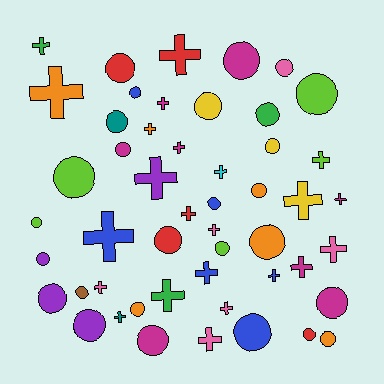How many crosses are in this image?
There are 23 crosses.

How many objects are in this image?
There are 50 objects.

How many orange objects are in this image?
There are 6 orange objects.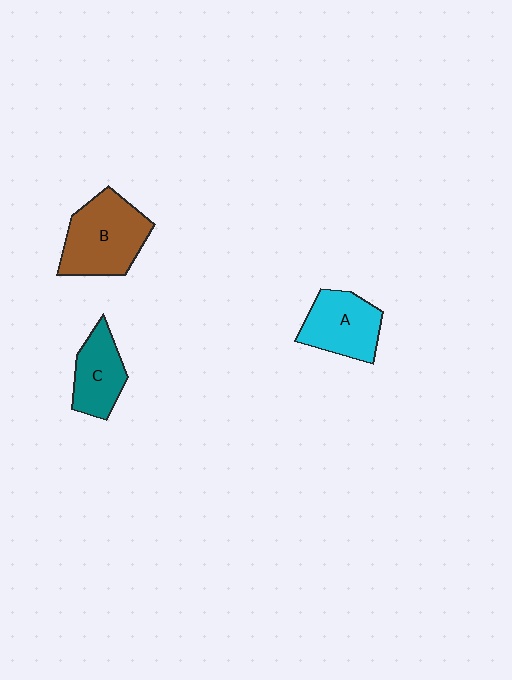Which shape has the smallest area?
Shape C (teal).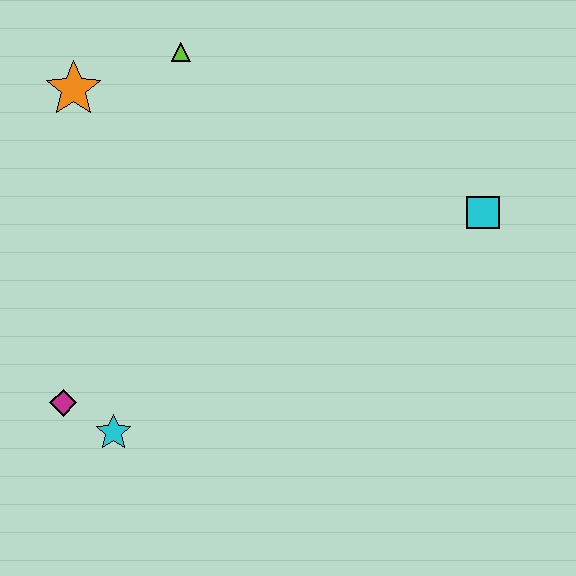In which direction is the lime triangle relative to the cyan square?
The lime triangle is to the left of the cyan square.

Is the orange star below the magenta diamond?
No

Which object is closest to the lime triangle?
The orange star is closest to the lime triangle.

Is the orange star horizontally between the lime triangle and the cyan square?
No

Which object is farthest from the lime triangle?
The cyan star is farthest from the lime triangle.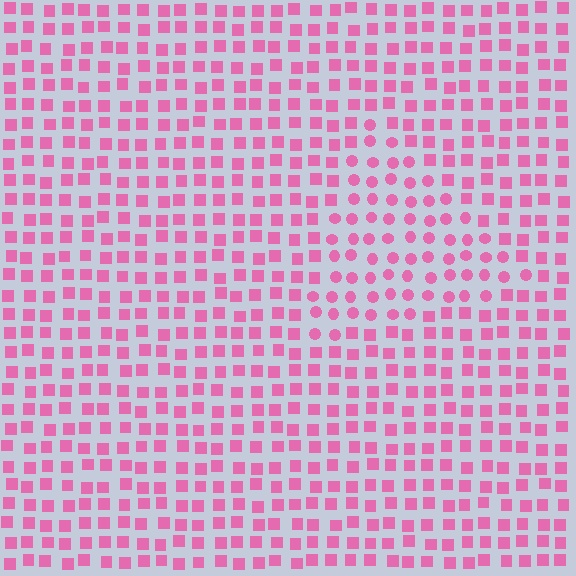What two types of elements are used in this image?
The image uses circles inside the triangle region and squares outside it.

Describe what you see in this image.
The image is filled with small pink elements arranged in a uniform grid. A triangle-shaped region contains circles, while the surrounding area contains squares. The boundary is defined purely by the change in element shape.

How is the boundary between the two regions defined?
The boundary is defined by a change in element shape: circles inside vs. squares outside. All elements share the same color and spacing.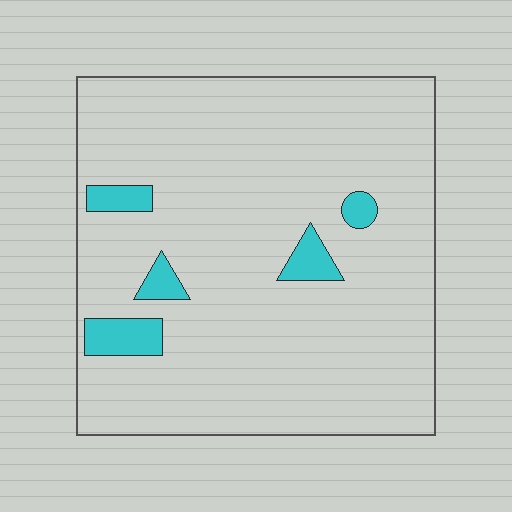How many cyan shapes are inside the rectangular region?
5.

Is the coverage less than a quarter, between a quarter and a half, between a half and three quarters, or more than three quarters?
Less than a quarter.